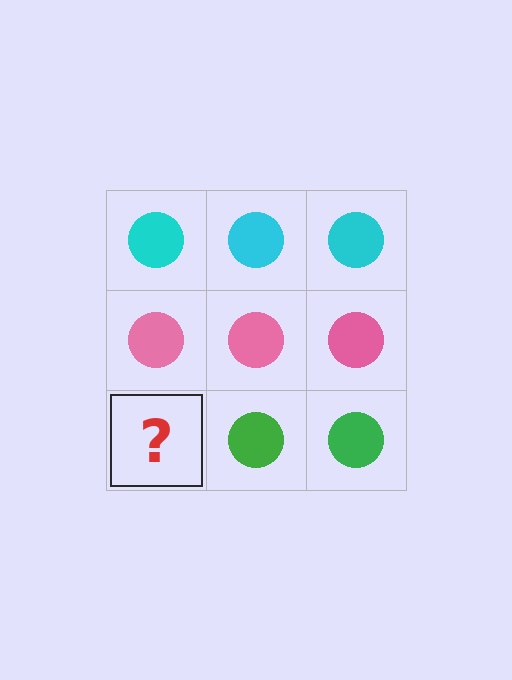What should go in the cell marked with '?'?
The missing cell should contain a green circle.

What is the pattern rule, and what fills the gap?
The rule is that each row has a consistent color. The gap should be filled with a green circle.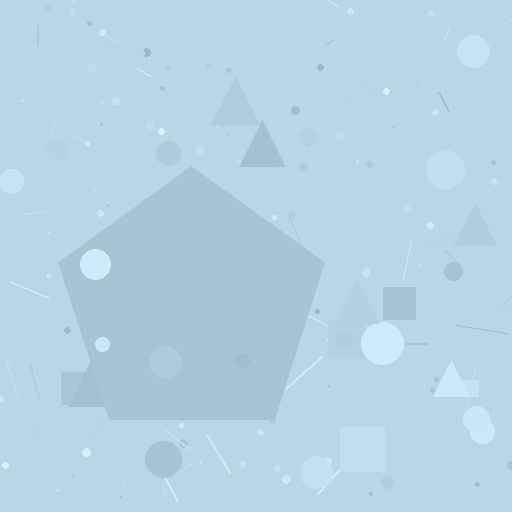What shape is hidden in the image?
A pentagon is hidden in the image.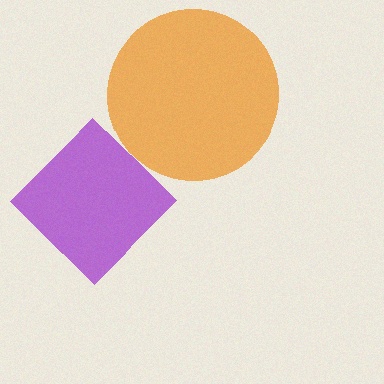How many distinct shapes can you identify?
There are 2 distinct shapes: a purple diamond, an orange circle.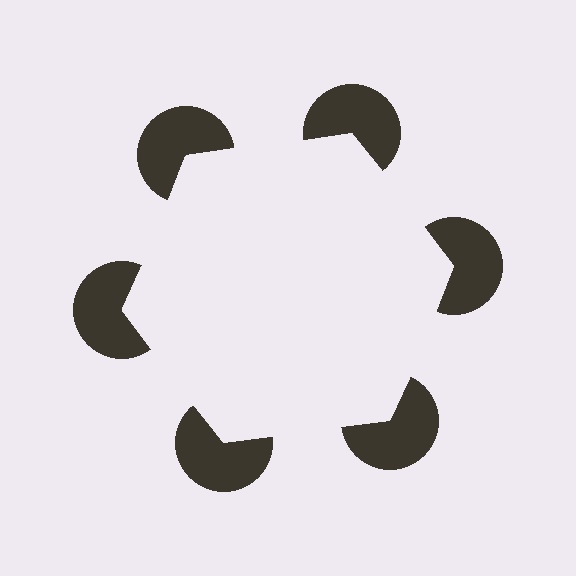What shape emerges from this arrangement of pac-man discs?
An illusory hexagon — its edges are inferred from the aligned wedge cuts in the pac-man discs, not physically drawn.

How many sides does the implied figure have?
6 sides.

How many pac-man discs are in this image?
There are 6 — one at each vertex of the illusory hexagon.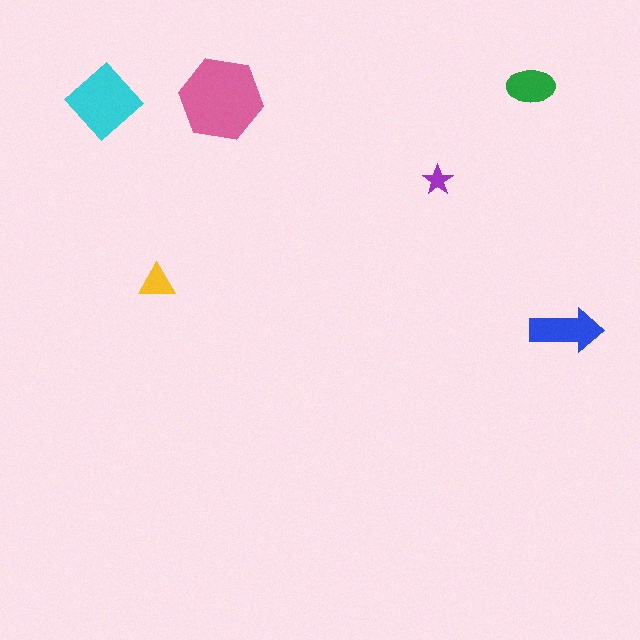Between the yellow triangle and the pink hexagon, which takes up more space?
The pink hexagon.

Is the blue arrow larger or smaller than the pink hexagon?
Smaller.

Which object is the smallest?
The purple star.